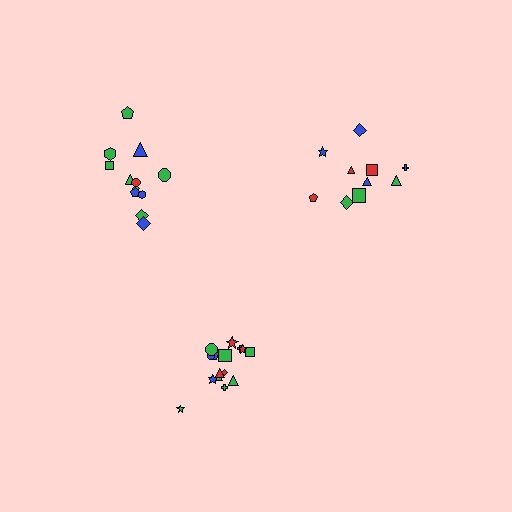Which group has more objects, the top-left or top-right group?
The top-left group.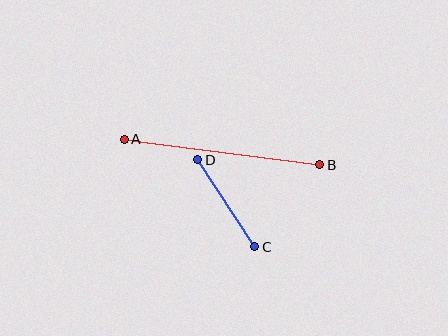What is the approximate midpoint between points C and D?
The midpoint is at approximately (226, 203) pixels.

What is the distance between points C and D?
The distance is approximately 104 pixels.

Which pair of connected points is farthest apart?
Points A and B are farthest apart.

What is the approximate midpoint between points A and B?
The midpoint is at approximately (222, 152) pixels.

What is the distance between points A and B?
The distance is approximately 197 pixels.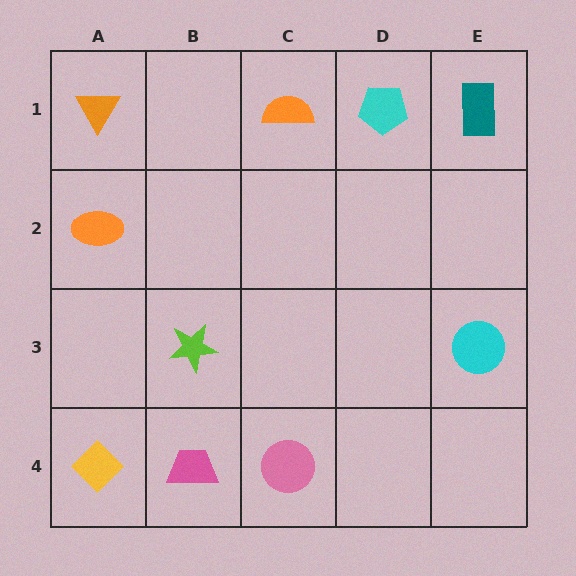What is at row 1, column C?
An orange semicircle.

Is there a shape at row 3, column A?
No, that cell is empty.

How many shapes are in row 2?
1 shape.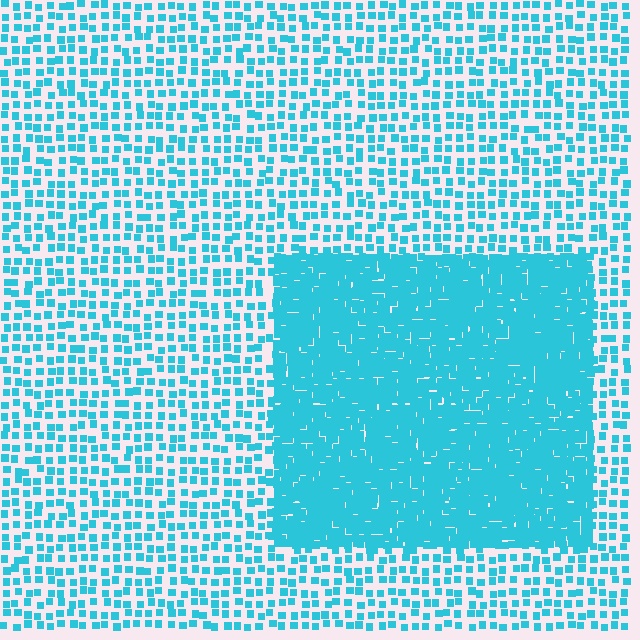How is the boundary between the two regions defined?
The boundary is defined by a change in element density (approximately 2.9x ratio). All elements are the same color, size, and shape.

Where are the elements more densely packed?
The elements are more densely packed inside the rectangle boundary.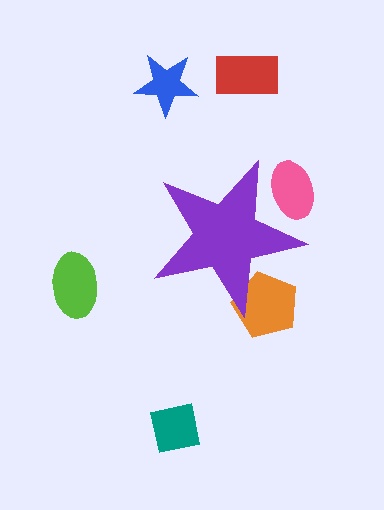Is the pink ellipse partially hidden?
Yes, the pink ellipse is partially hidden behind the purple star.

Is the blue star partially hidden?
No, the blue star is fully visible.